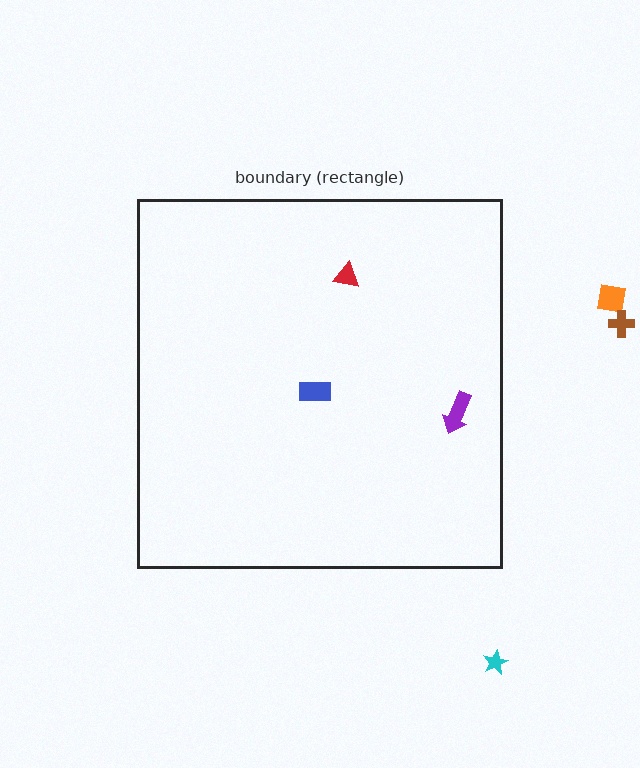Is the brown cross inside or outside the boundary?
Outside.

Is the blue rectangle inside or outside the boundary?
Inside.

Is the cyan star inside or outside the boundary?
Outside.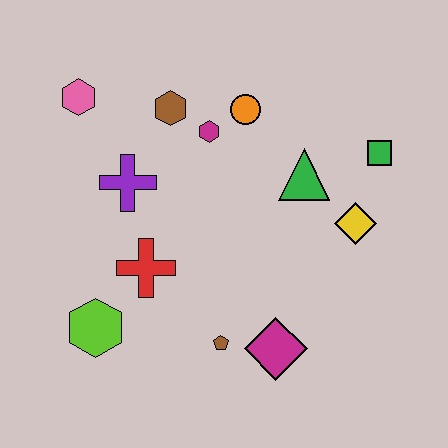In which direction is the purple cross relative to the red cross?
The purple cross is above the red cross.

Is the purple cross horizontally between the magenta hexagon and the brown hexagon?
No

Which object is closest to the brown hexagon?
The magenta hexagon is closest to the brown hexagon.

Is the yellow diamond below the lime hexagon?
No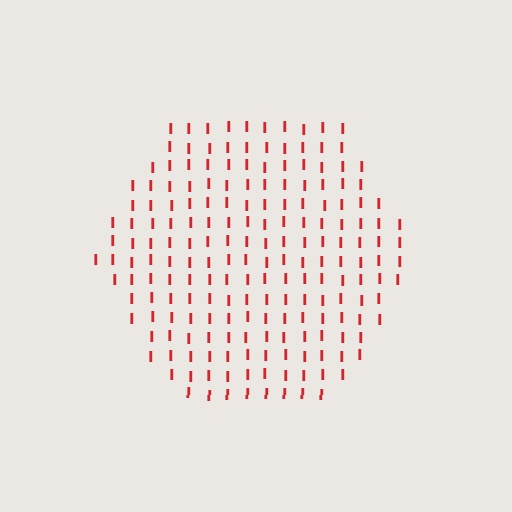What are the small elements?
The small elements are letter I's.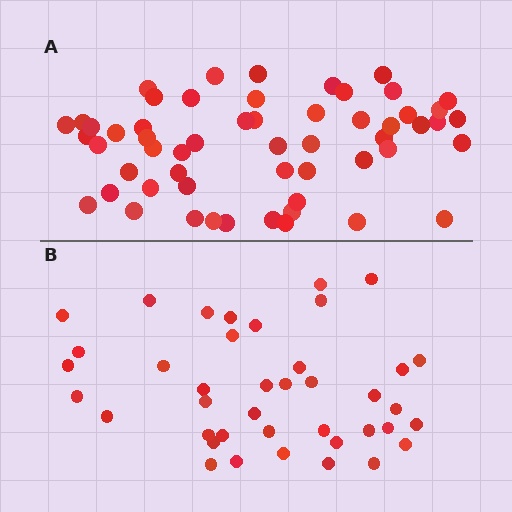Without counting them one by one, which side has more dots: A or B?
Region A (the top region) has more dots.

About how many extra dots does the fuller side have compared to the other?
Region A has approximately 15 more dots than region B.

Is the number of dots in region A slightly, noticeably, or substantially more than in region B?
Region A has noticeably more, but not dramatically so. The ratio is roughly 1.4 to 1.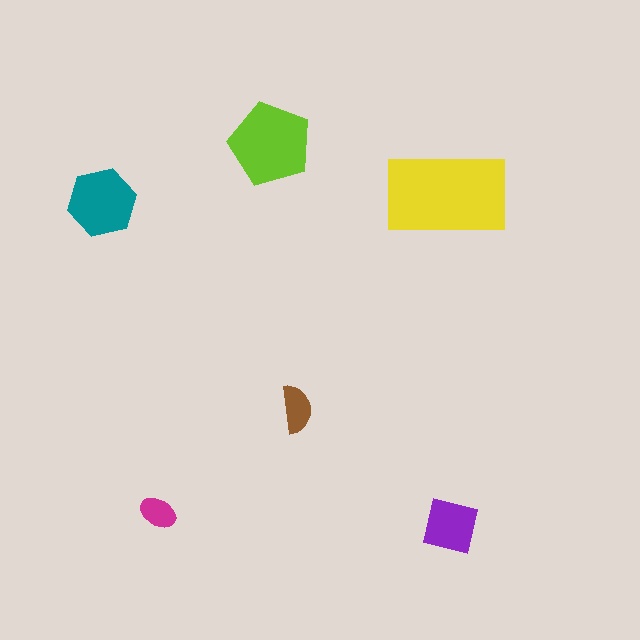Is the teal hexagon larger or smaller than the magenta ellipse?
Larger.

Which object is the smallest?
The magenta ellipse.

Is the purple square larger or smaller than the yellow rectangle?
Smaller.